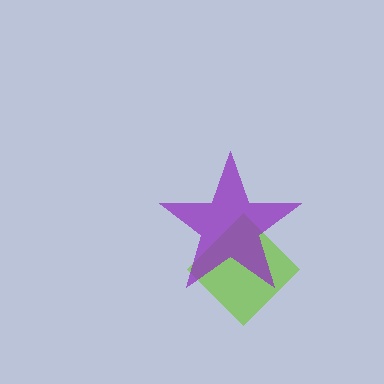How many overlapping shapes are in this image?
There are 2 overlapping shapes in the image.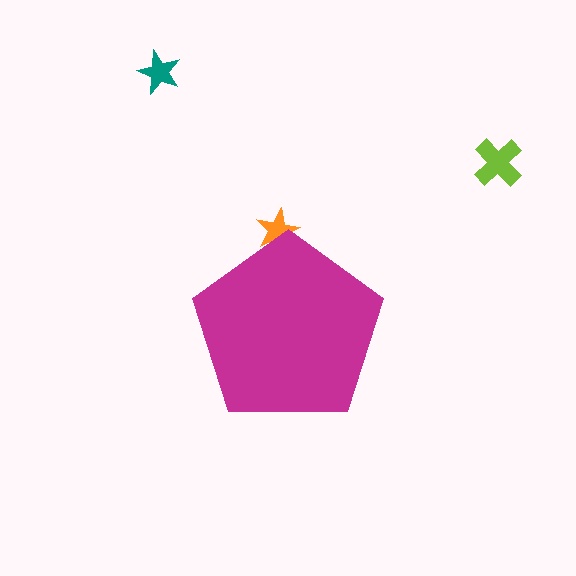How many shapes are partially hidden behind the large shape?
1 shape is partially hidden.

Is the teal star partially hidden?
No, the teal star is fully visible.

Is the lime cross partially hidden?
No, the lime cross is fully visible.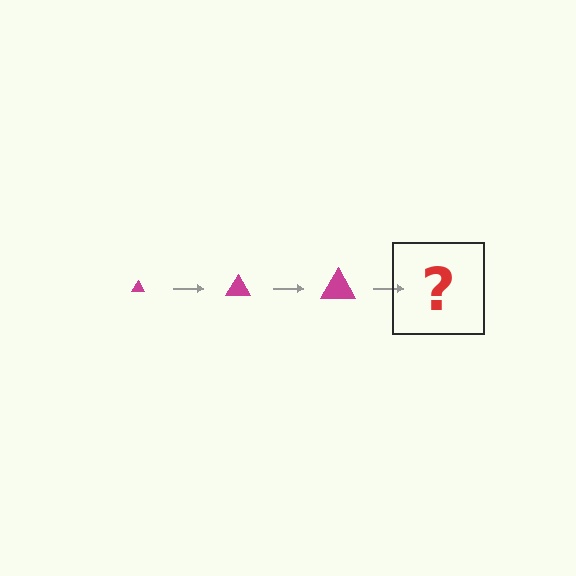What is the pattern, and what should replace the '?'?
The pattern is that the triangle gets progressively larger each step. The '?' should be a magenta triangle, larger than the previous one.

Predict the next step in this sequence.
The next step is a magenta triangle, larger than the previous one.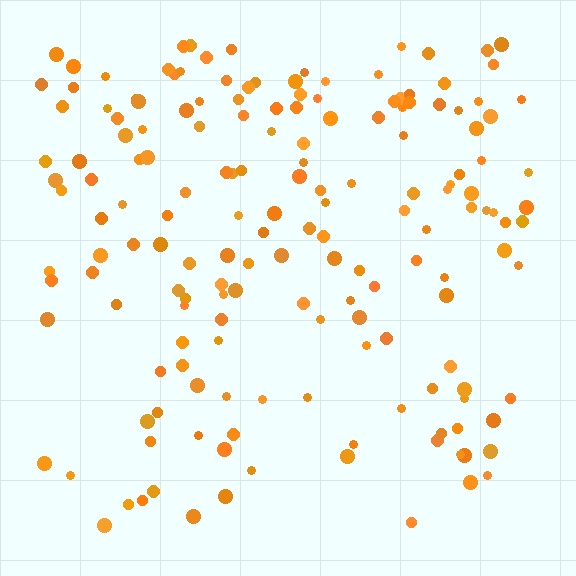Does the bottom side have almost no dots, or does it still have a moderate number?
Still a moderate number, just noticeably fewer than the top.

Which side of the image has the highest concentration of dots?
The top.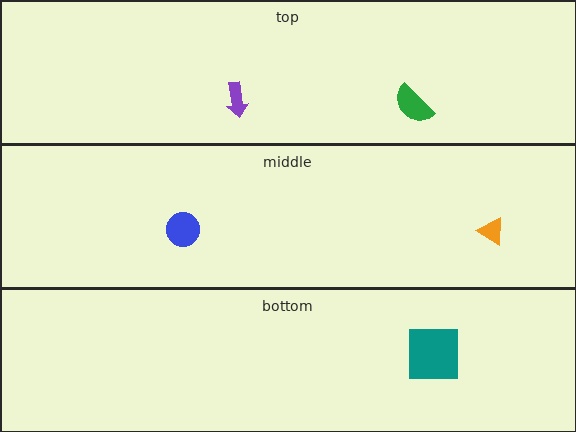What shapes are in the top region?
The purple arrow, the green semicircle.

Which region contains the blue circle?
The middle region.